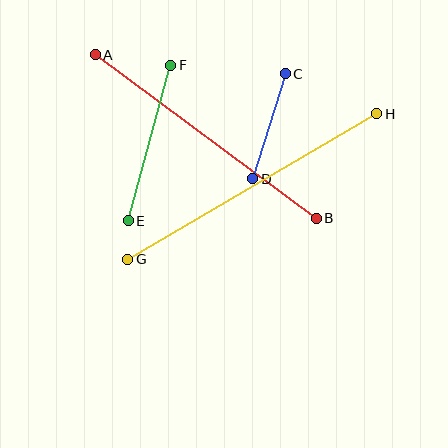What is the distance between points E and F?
The distance is approximately 161 pixels.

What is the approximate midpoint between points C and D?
The midpoint is at approximately (269, 126) pixels.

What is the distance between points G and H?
The distance is approximately 288 pixels.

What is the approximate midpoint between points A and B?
The midpoint is at approximately (206, 136) pixels.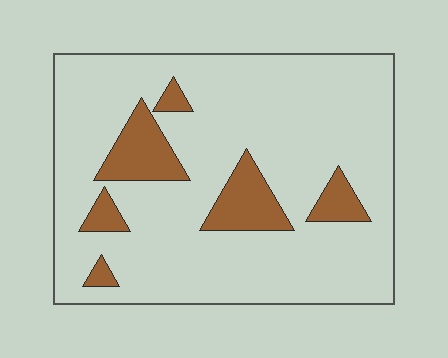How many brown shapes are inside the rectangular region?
6.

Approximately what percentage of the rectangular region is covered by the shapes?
Approximately 15%.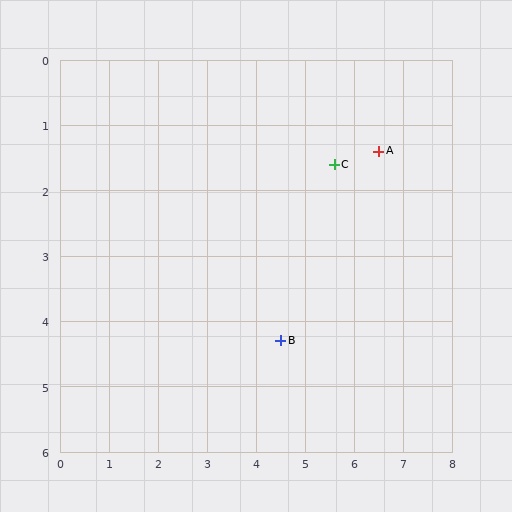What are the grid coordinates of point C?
Point C is at approximately (5.6, 1.6).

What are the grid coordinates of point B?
Point B is at approximately (4.5, 4.3).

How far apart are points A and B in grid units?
Points A and B are about 3.5 grid units apart.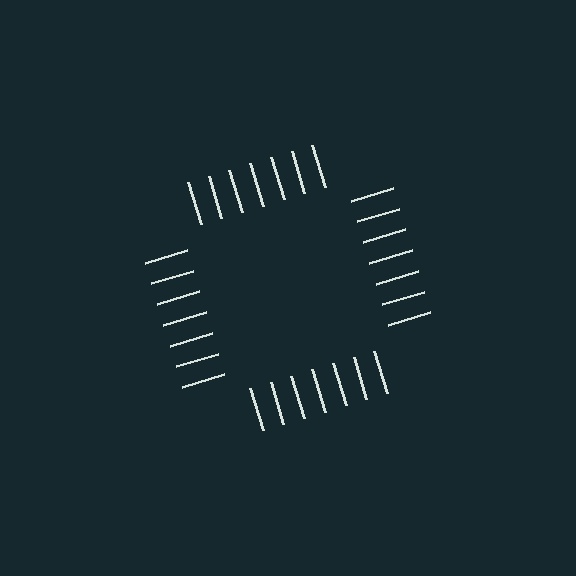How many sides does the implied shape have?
4 sides — the line-ends trace a square.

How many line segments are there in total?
28 — 7 along each of the 4 edges.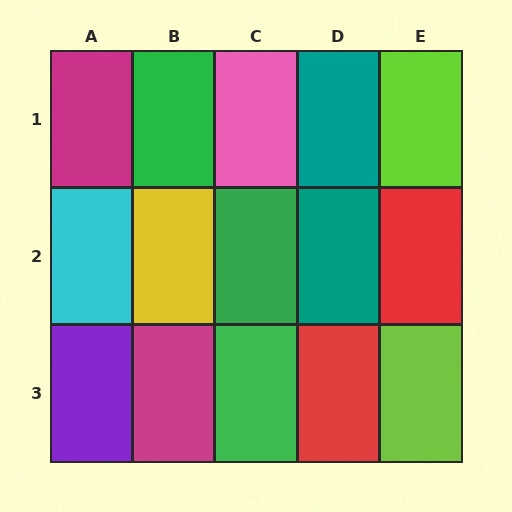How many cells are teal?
2 cells are teal.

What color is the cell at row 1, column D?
Teal.